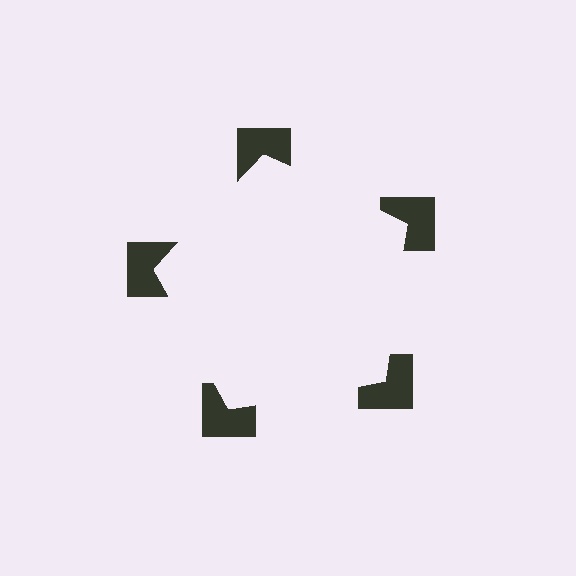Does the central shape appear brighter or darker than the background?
It typically appears slightly brighter than the background, even though no actual brightness change is drawn.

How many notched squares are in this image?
There are 5 — one at each vertex of the illusory pentagon.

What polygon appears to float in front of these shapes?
An illusory pentagon — its edges are inferred from the aligned wedge cuts in the notched squares, not physically drawn.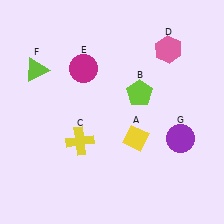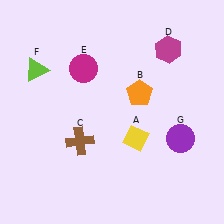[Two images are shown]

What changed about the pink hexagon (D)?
In Image 1, D is pink. In Image 2, it changed to magenta.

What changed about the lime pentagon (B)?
In Image 1, B is lime. In Image 2, it changed to orange.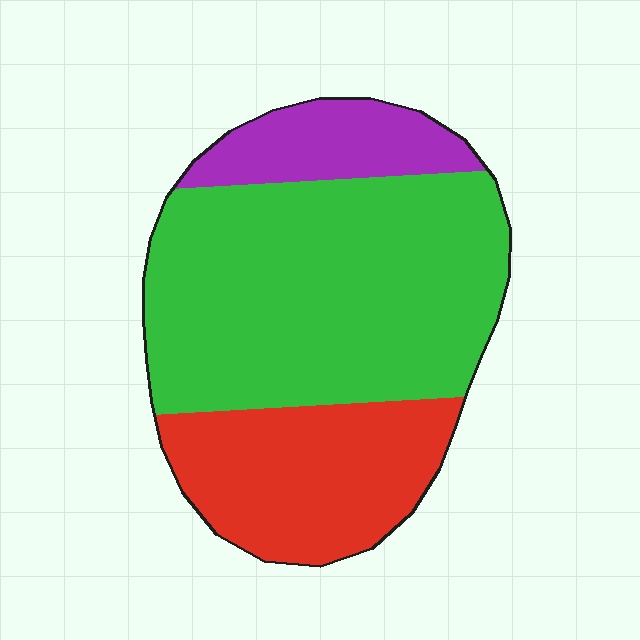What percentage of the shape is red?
Red covers roughly 30% of the shape.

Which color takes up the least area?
Purple, at roughly 15%.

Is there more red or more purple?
Red.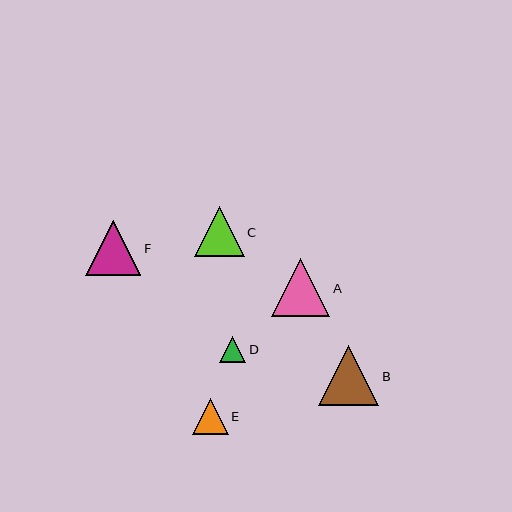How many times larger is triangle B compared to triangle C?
Triangle B is approximately 1.2 times the size of triangle C.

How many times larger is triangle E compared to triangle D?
Triangle E is approximately 1.4 times the size of triangle D.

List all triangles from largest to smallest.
From largest to smallest: B, A, F, C, E, D.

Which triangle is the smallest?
Triangle D is the smallest with a size of approximately 26 pixels.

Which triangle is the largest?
Triangle B is the largest with a size of approximately 60 pixels.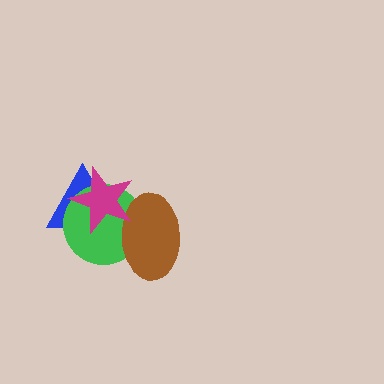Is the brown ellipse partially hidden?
Yes, it is partially covered by another shape.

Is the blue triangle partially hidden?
Yes, it is partially covered by another shape.